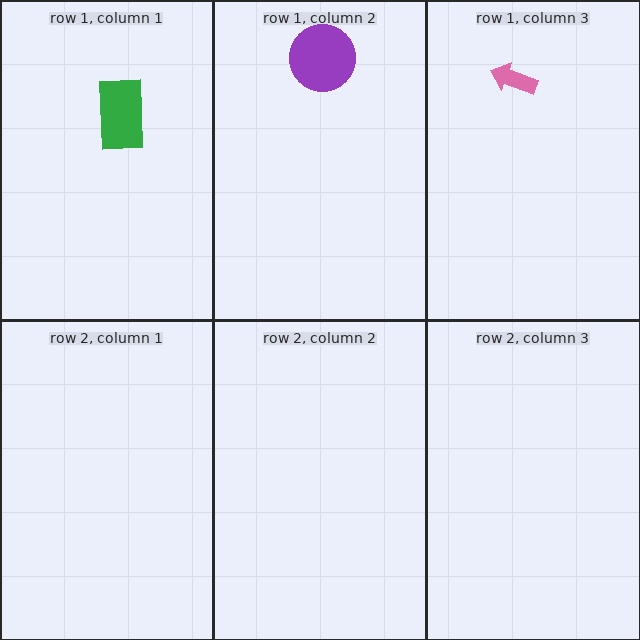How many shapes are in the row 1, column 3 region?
1.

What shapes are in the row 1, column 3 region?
The pink arrow.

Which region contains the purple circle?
The row 1, column 2 region.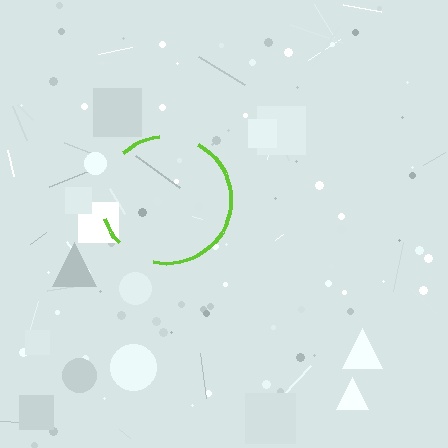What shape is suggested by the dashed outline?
The dashed outline suggests a circle.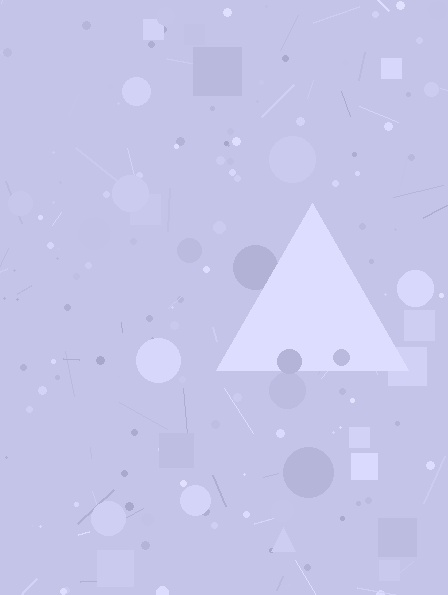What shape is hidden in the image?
A triangle is hidden in the image.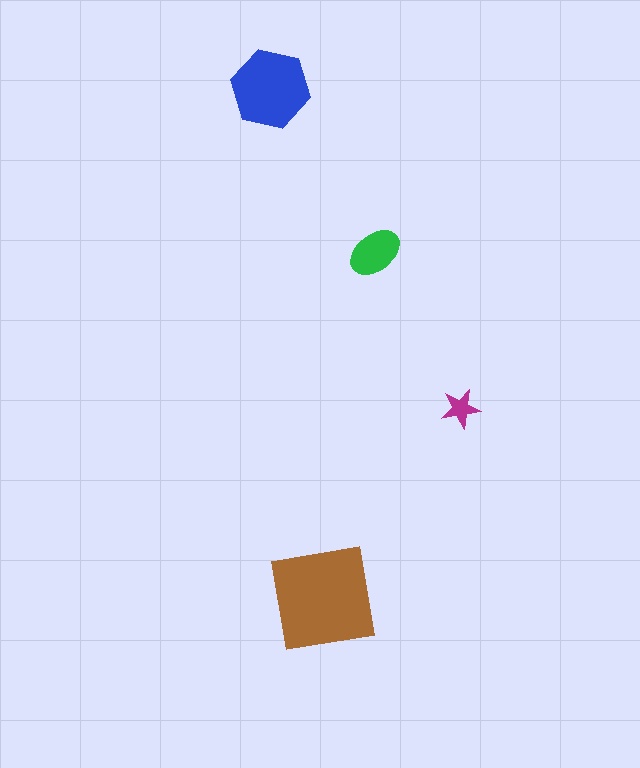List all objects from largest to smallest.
The brown square, the blue hexagon, the green ellipse, the magenta star.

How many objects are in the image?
There are 4 objects in the image.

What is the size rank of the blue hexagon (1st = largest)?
2nd.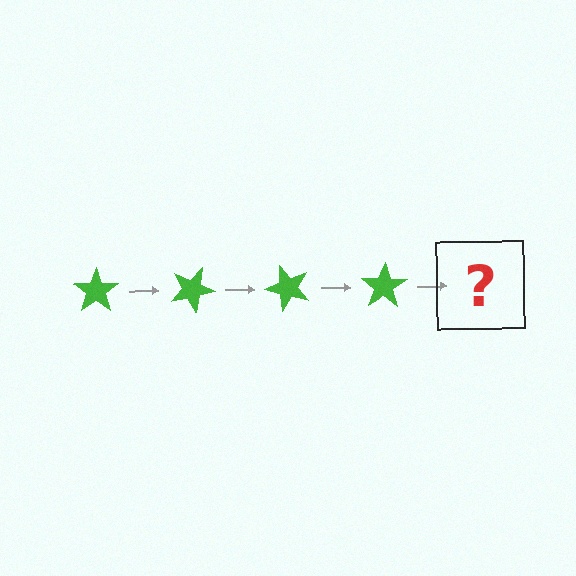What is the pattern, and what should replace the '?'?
The pattern is that the star rotates 25 degrees each step. The '?' should be a green star rotated 100 degrees.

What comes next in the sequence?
The next element should be a green star rotated 100 degrees.